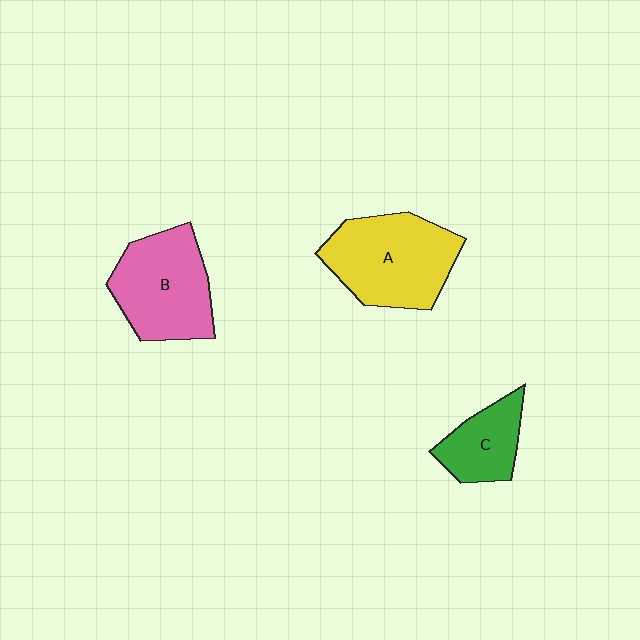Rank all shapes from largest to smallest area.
From largest to smallest: A (yellow), B (pink), C (green).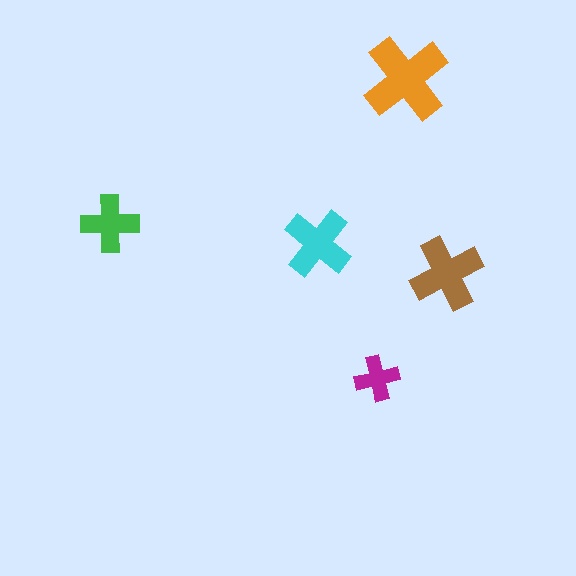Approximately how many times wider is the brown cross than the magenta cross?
About 1.5 times wider.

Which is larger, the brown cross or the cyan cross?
The brown one.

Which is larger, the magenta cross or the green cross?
The green one.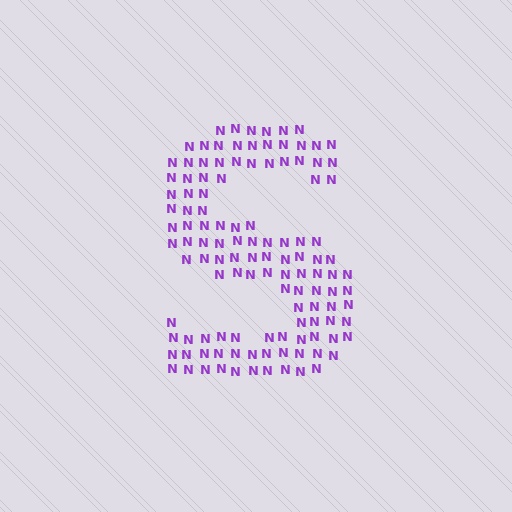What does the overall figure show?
The overall figure shows the letter S.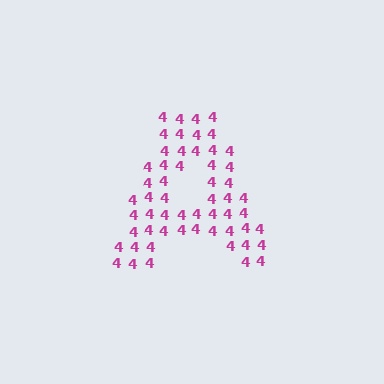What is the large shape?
The large shape is the letter A.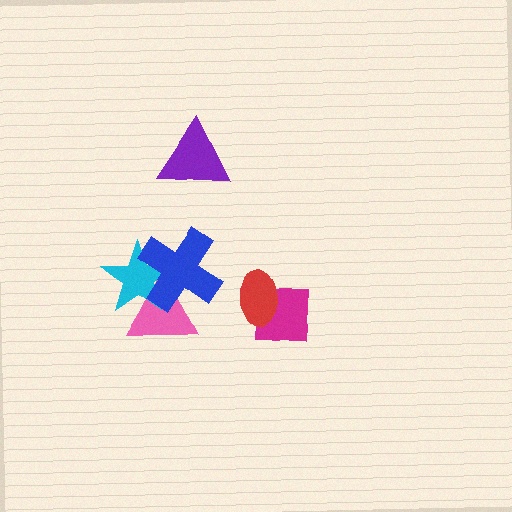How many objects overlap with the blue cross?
2 objects overlap with the blue cross.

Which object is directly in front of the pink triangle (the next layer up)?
The cyan star is directly in front of the pink triangle.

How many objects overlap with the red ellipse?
1 object overlaps with the red ellipse.